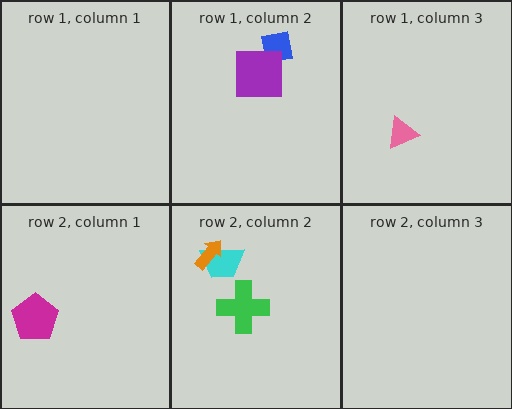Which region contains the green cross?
The row 2, column 2 region.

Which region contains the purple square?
The row 1, column 2 region.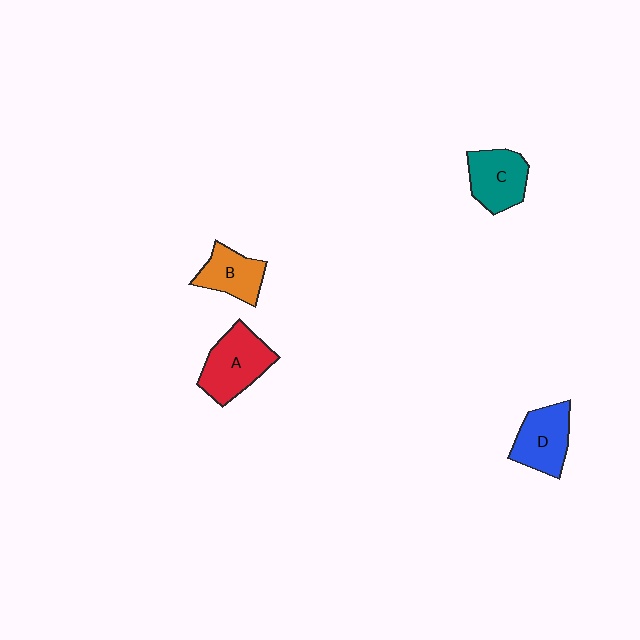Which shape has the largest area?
Shape A (red).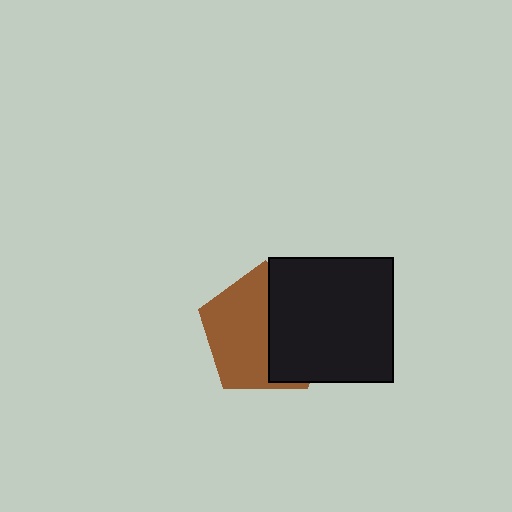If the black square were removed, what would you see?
You would see the complete brown pentagon.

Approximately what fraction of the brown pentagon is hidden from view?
Roughly 46% of the brown pentagon is hidden behind the black square.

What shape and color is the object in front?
The object in front is a black square.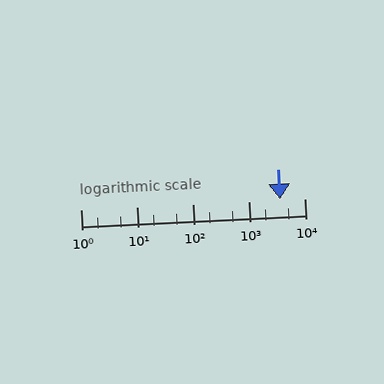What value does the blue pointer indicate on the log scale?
The pointer indicates approximately 3600.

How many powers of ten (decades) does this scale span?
The scale spans 4 decades, from 1 to 10000.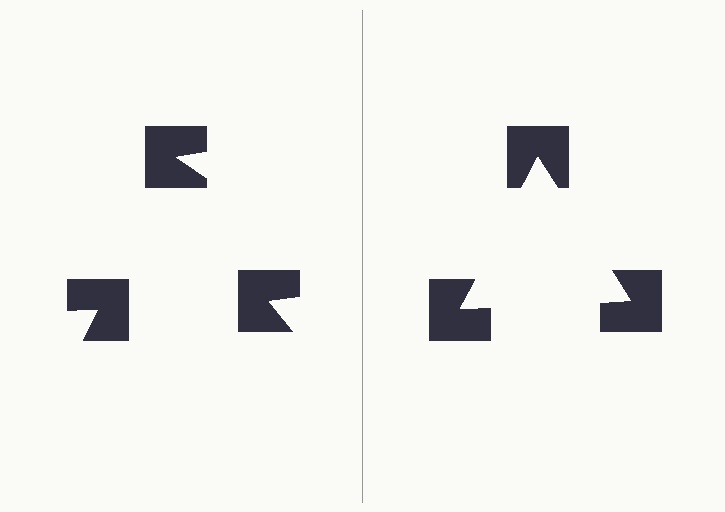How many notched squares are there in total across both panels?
6 — 3 on each side.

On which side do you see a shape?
An illusory triangle appears on the right side. On the left side the wedge cuts are rotated, so no coherent shape forms.